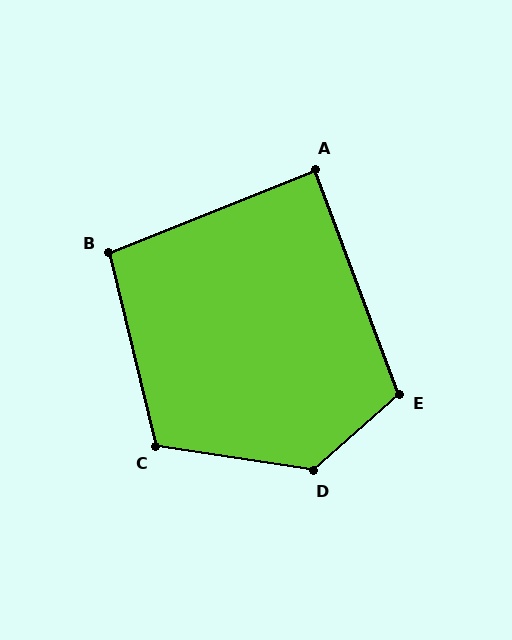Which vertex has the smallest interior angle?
A, at approximately 89 degrees.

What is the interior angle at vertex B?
Approximately 98 degrees (obtuse).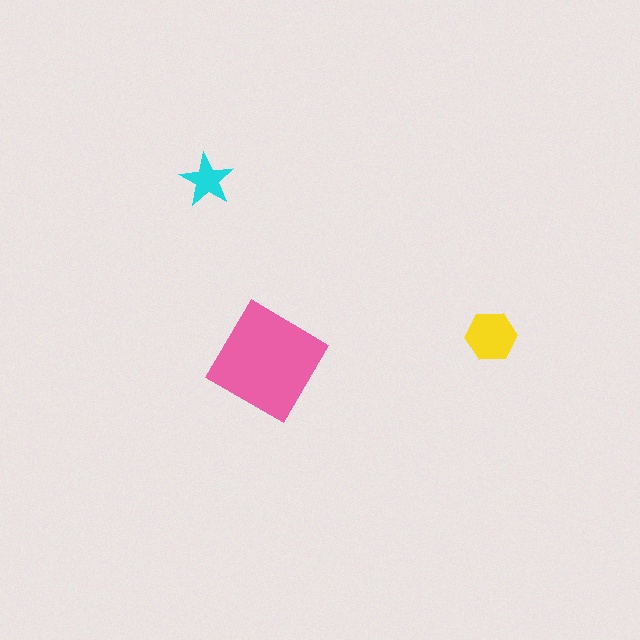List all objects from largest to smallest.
The pink diamond, the yellow hexagon, the cyan star.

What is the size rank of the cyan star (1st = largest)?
3rd.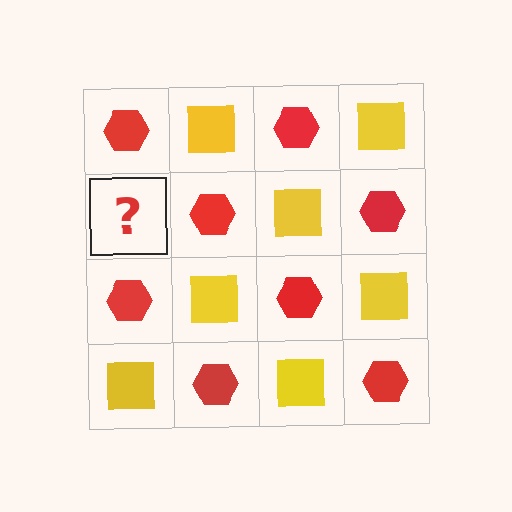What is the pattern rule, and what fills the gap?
The rule is that it alternates red hexagon and yellow square in a checkerboard pattern. The gap should be filled with a yellow square.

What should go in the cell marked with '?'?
The missing cell should contain a yellow square.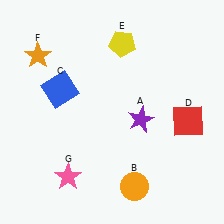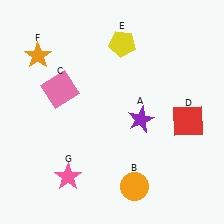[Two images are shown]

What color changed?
The square (C) changed from blue in Image 1 to pink in Image 2.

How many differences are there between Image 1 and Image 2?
There is 1 difference between the two images.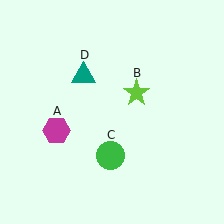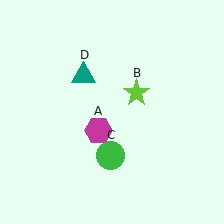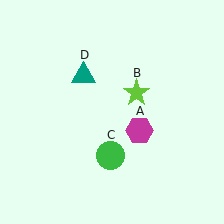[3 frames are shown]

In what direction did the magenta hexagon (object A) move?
The magenta hexagon (object A) moved right.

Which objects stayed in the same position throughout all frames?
Lime star (object B) and green circle (object C) and teal triangle (object D) remained stationary.